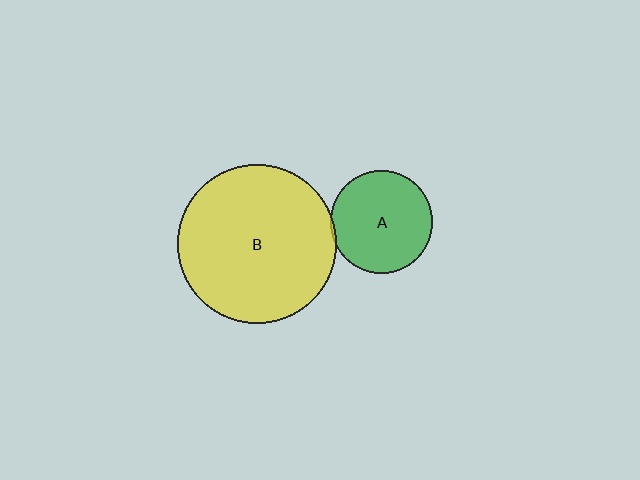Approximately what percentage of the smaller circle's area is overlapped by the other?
Approximately 5%.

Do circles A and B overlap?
Yes.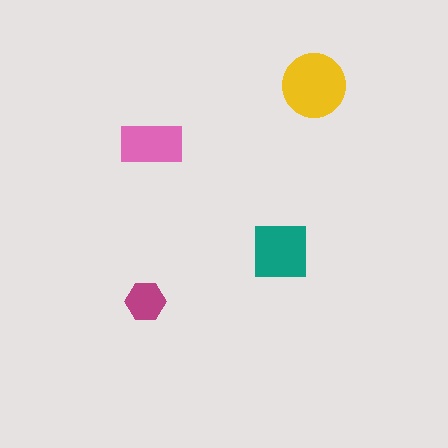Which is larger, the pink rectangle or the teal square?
The teal square.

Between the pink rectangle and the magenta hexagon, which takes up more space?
The pink rectangle.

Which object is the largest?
The yellow circle.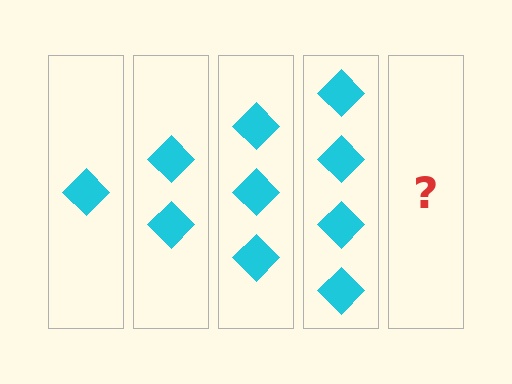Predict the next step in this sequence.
The next step is 5 diamonds.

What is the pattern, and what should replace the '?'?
The pattern is that each step adds one more diamond. The '?' should be 5 diamonds.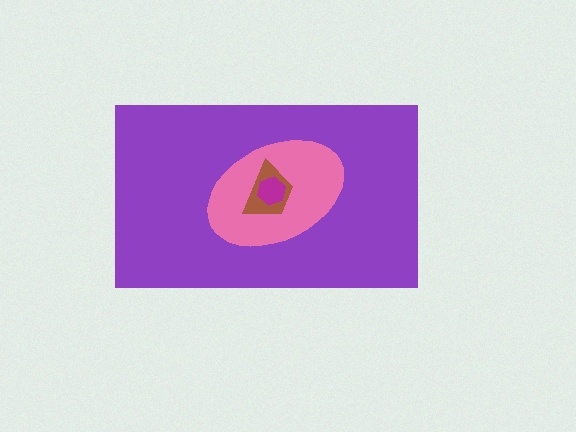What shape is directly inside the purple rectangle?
The pink ellipse.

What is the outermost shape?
The purple rectangle.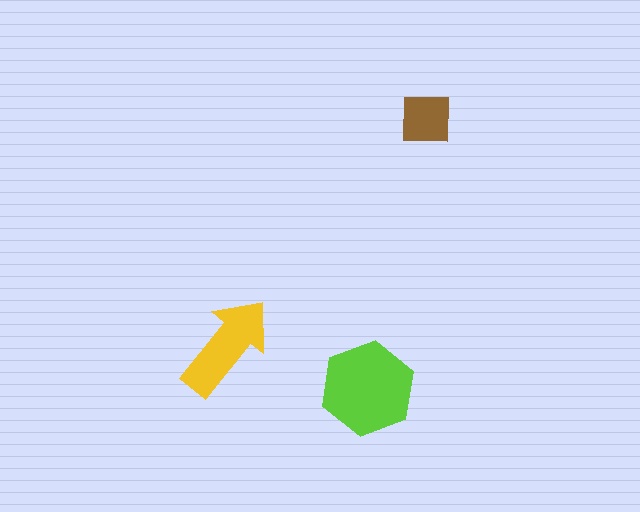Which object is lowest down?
The lime hexagon is bottommost.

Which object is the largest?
The lime hexagon.